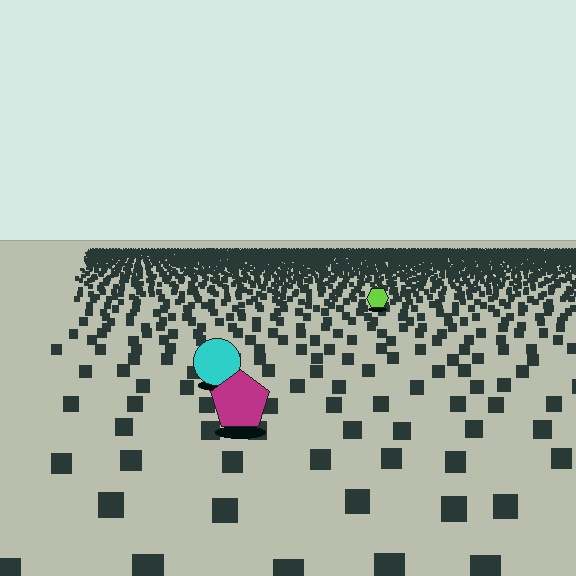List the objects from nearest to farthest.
From nearest to farthest: the magenta pentagon, the cyan circle, the lime hexagon.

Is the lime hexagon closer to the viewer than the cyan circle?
No. The cyan circle is closer — you can tell from the texture gradient: the ground texture is coarser near it.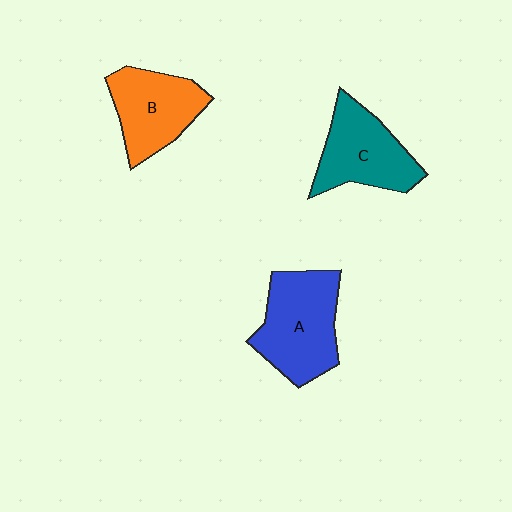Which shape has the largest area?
Shape A (blue).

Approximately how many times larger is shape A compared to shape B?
Approximately 1.2 times.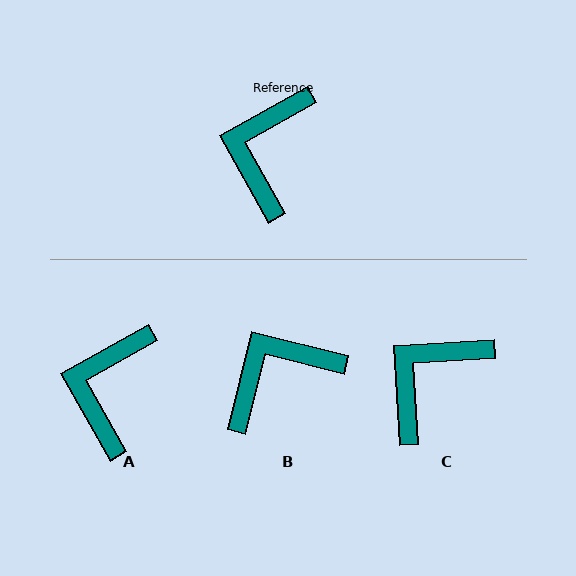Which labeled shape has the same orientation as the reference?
A.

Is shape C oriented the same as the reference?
No, it is off by about 26 degrees.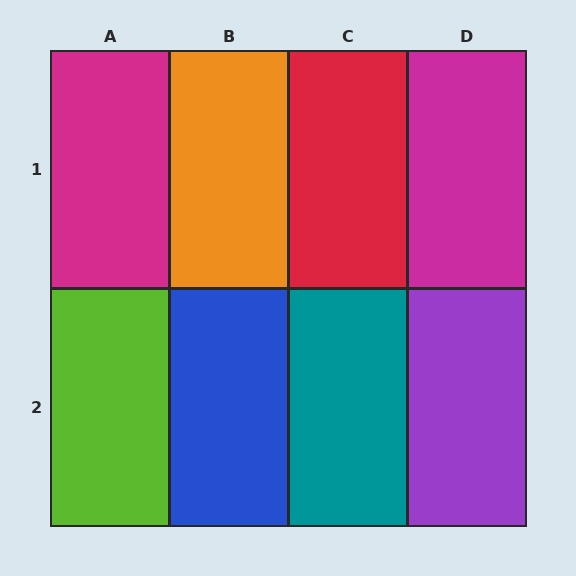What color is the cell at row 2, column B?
Blue.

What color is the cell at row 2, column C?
Teal.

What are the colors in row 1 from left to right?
Magenta, orange, red, magenta.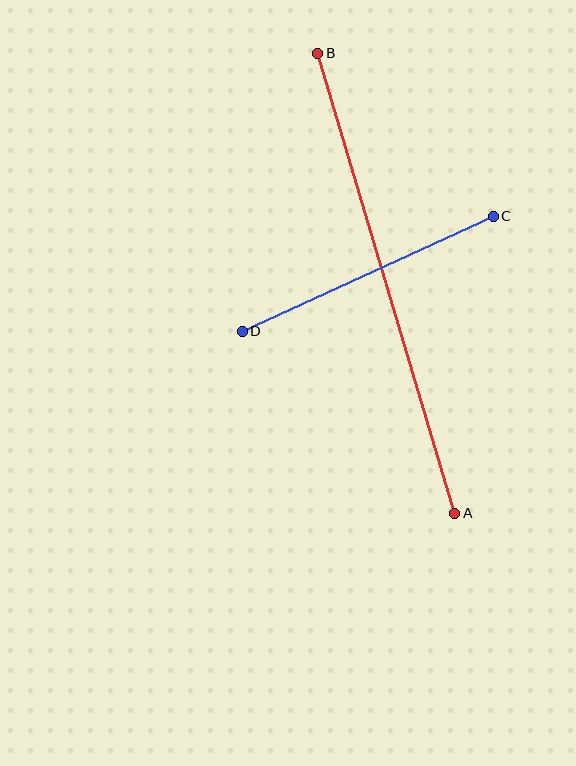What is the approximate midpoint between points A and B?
The midpoint is at approximately (386, 283) pixels.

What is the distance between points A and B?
The distance is approximately 480 pixels.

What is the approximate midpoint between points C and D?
The midpoint is at approximately (368, 274) pixels.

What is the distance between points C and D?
The distance is approximately 276 pixels.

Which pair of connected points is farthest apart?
Points A and B are farthest apart.